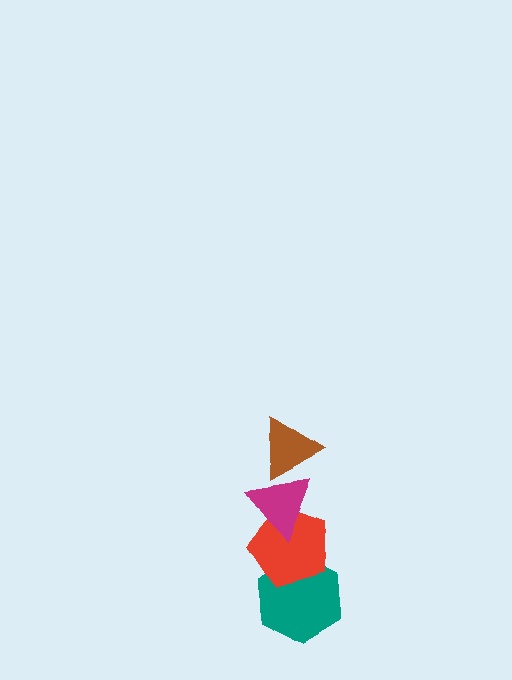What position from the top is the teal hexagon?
The teal hexagon is 4th from the top.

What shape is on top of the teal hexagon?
The red pentagon is on top of the teal hexagon.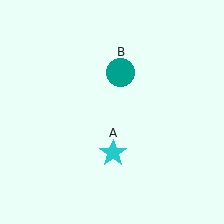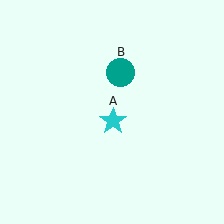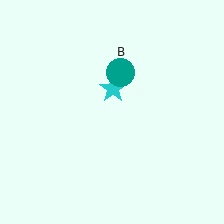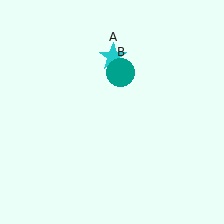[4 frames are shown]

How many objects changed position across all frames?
1 object changed position: cyan star (object A).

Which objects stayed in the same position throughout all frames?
Teal circle (object B) remained stationary.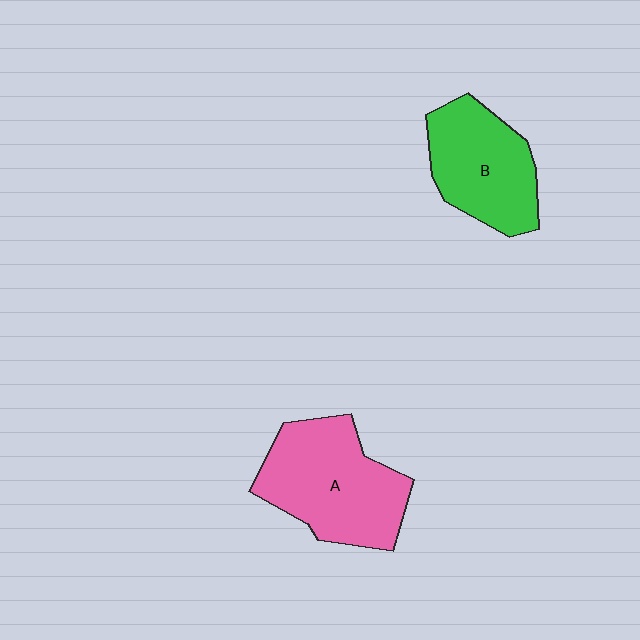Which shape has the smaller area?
Shape B (green).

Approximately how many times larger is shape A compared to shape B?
Approximately 1.3 times.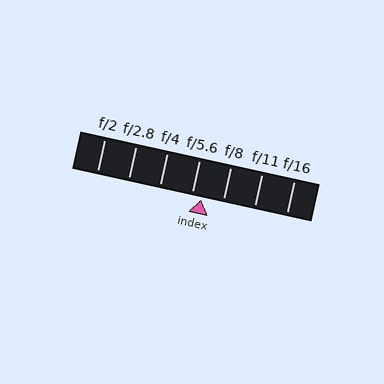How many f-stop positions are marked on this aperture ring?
There are 7 f-stop positions marked.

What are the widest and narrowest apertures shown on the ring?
The widest aperture shown is f/2 and the narrowest is f/16.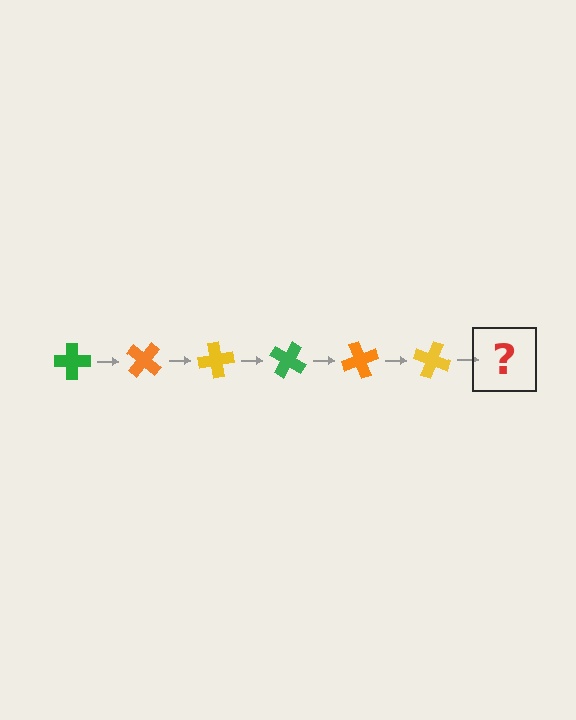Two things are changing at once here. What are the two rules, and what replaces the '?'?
The two rules are that it rotates 40 degrees each step and the color cycles through green, orange, and yellow. The '?' should be a green cross, rotated 240 degrees from the start.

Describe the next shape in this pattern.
It should be a green cross, rotated 240 degrees from the start.